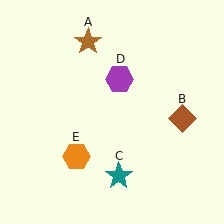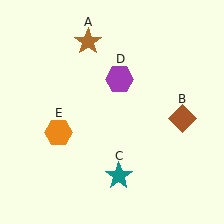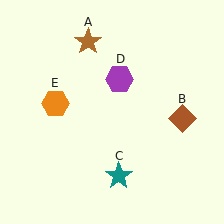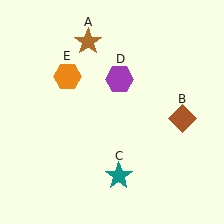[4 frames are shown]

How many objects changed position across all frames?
1 object changed position: orange hexagon (object E).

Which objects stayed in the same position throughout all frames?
Brown star (object A) and brown diamond (object B) and teal star (object C) and purple hexagon (object D) remained stationary.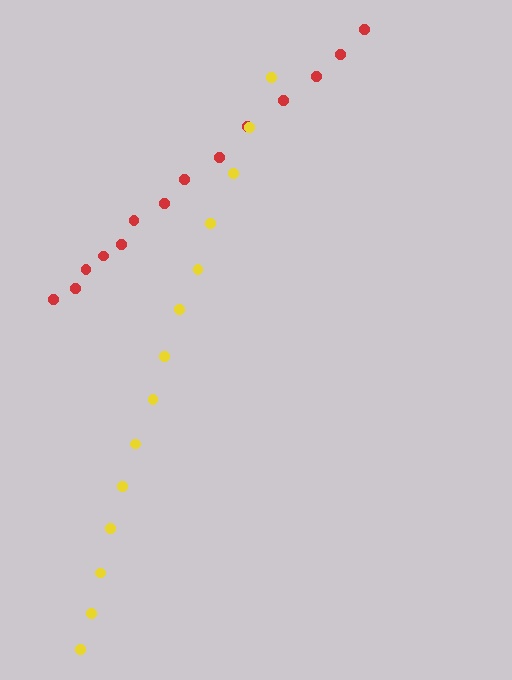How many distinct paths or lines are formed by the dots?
There are 2 distinct paths.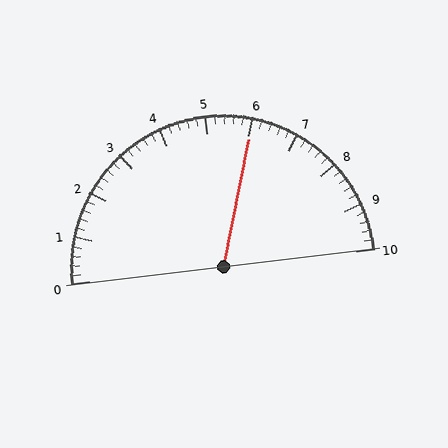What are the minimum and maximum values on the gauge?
The gauge ranges from 0 to 10.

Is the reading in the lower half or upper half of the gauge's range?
The reading is in the upper half of the range (0 to 10).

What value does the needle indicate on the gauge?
The needle indicates approximately 6.0.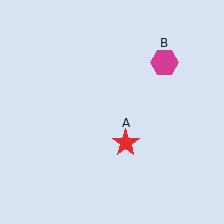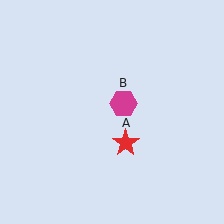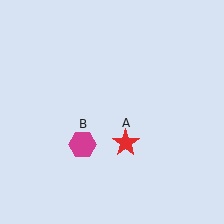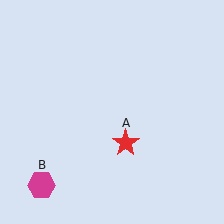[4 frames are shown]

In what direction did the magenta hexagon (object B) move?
The magenta hexagon (object B) moved down and to the left.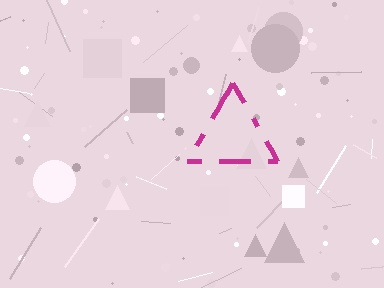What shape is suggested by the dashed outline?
The dashed outline suggests a triangle.